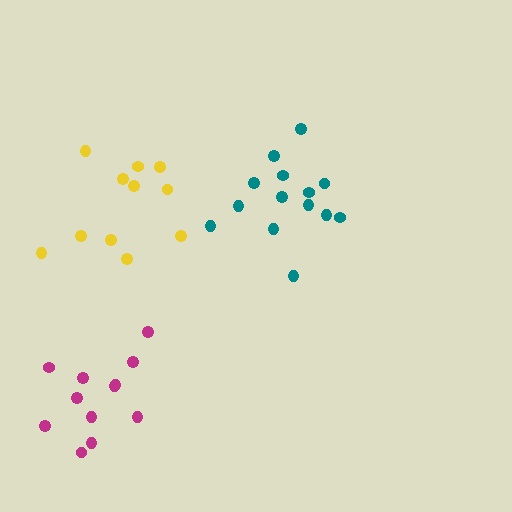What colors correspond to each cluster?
The clusters are colored: yellow, magenta, teal.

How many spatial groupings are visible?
There are 3 spatial groupings.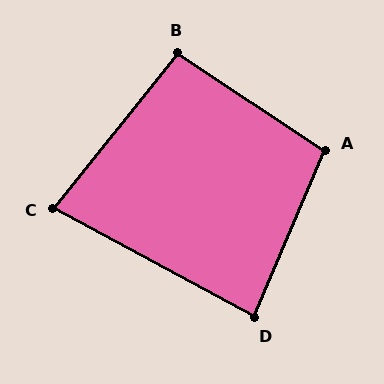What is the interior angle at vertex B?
Approximately 95 degrees (obtuse).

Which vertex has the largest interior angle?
A, at approximately 100 degrees.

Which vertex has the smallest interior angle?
C, at approximately 80 degrees.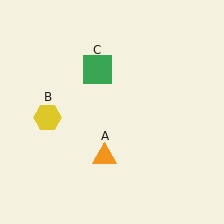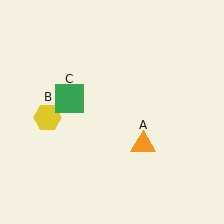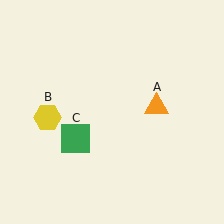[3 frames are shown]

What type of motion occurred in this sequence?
The orange triangle (object A), green square (object C) rotated counterclockwise around the center of the scene.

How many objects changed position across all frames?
2 objects changed position: orange triangle (object A), green square (object C).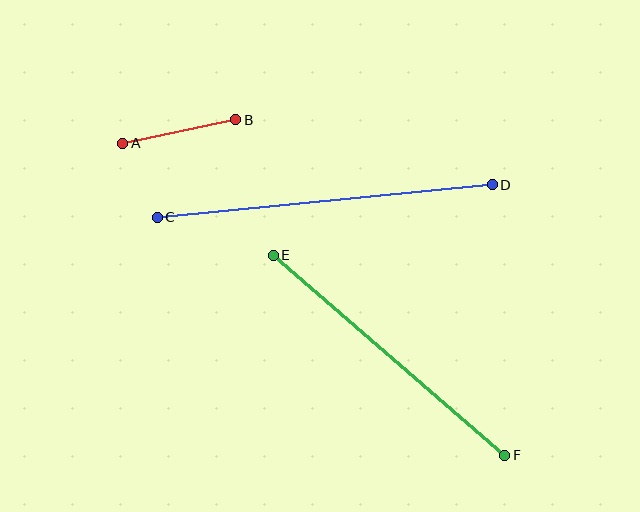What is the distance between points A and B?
The distance is approximately 115 pixels.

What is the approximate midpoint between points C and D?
The midpoint is at approximately (325, 201) pixels.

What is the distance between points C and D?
The distance is approximately 336 pixels.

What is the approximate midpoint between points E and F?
The midpoint is at approximately (389, 355) pixels.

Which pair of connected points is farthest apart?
Points C and D are farthest apart.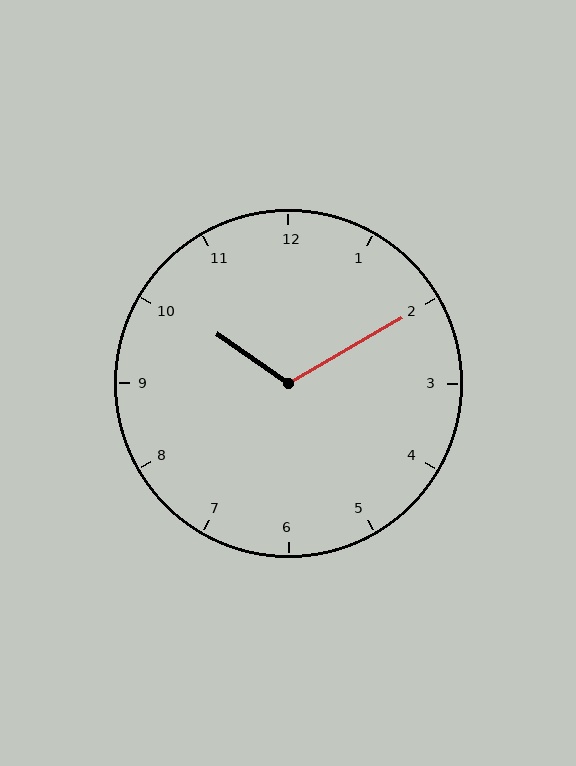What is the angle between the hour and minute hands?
Approximately 115 degrees.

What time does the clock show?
10:10.